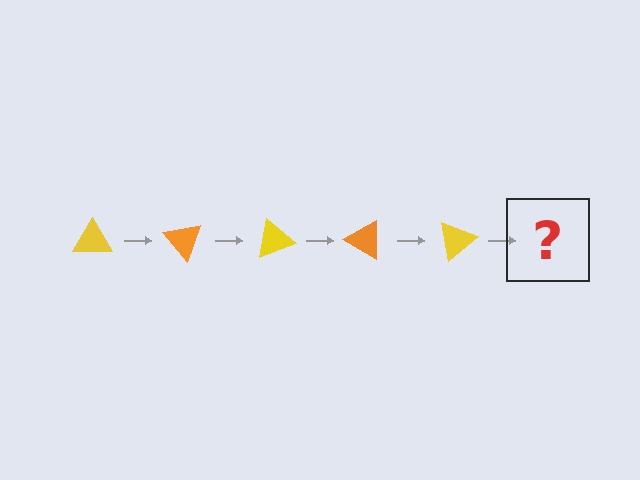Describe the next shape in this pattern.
It should be an orange triangle, rotated 250 degrees from the start.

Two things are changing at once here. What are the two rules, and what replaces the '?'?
The two rules are that it rotates 50 degrees each step and the color cycles through yellow and orange. The '?' should be an orange triangle, rotated 250 degrees from the start.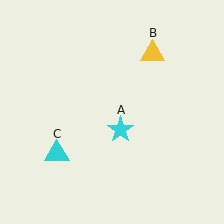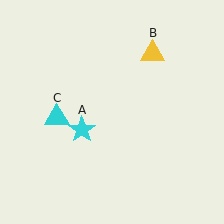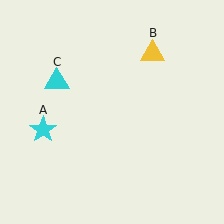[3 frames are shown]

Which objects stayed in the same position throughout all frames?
Yellow triangle (object B) remained stationary.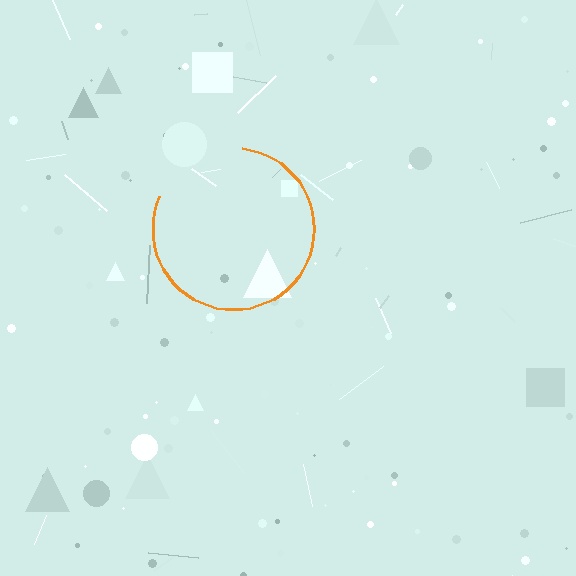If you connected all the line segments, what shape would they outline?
They would outline a circle.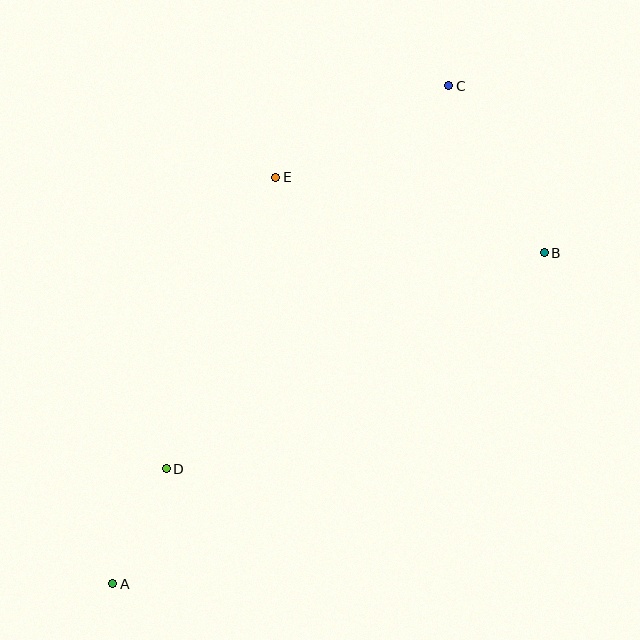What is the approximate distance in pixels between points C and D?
The distance between C and D is approximately 476 pixels.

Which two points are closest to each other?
Points A and D are closest to each other.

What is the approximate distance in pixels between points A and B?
The distance between A and B is approximately 544 pixels.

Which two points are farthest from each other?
Points A and C are farthest from each other.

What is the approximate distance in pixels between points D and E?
The distance between D and E is approximately 312 pixels.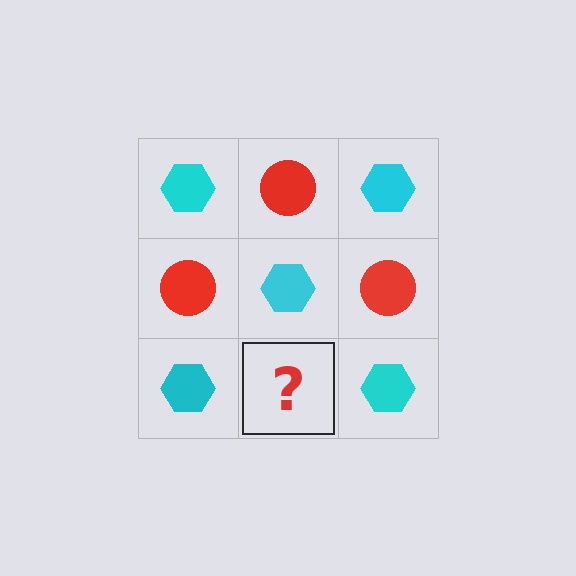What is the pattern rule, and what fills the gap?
The rule is that it alternates cyan hexagon and red circle in a checkerboard pattern. The gap should be filled with a red circle.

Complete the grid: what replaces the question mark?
The question mark should be replaced with a red circle.